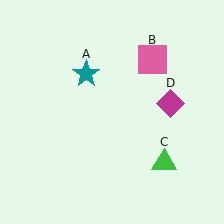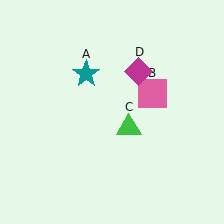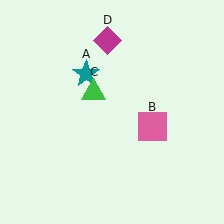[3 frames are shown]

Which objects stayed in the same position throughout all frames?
Teal star (object A) remained stationary.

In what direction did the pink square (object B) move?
The pink square (object B) moved down.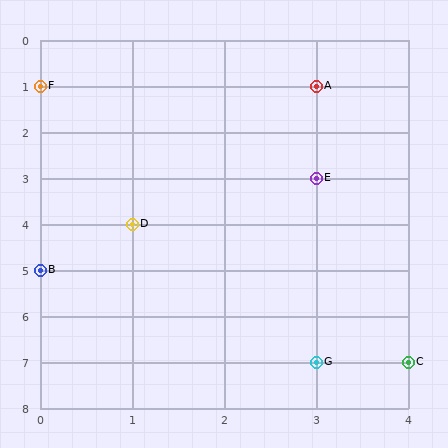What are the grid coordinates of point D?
Point D is at grid coordinates (1, 4).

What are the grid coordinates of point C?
Point C is at grid coordinates (4, 7).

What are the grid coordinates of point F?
Point F is at grid coordinates (0, 1).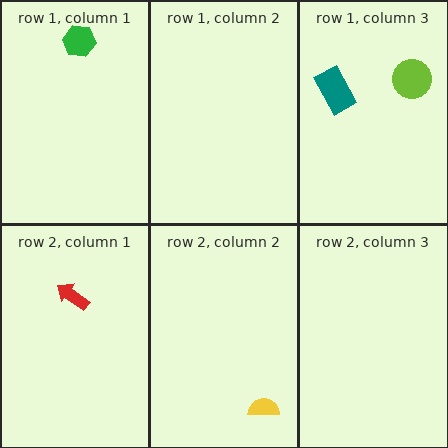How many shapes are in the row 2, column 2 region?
1.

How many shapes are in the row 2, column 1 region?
1.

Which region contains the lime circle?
The row 1, column 3 region.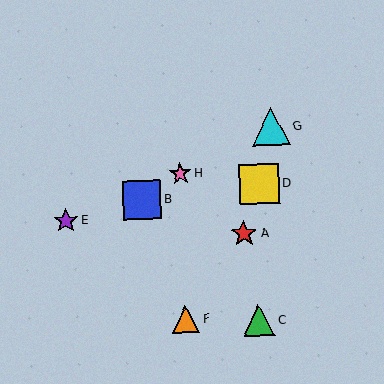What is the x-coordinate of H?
Object H is at x≈180.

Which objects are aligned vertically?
Objects F, H are aligned vertically.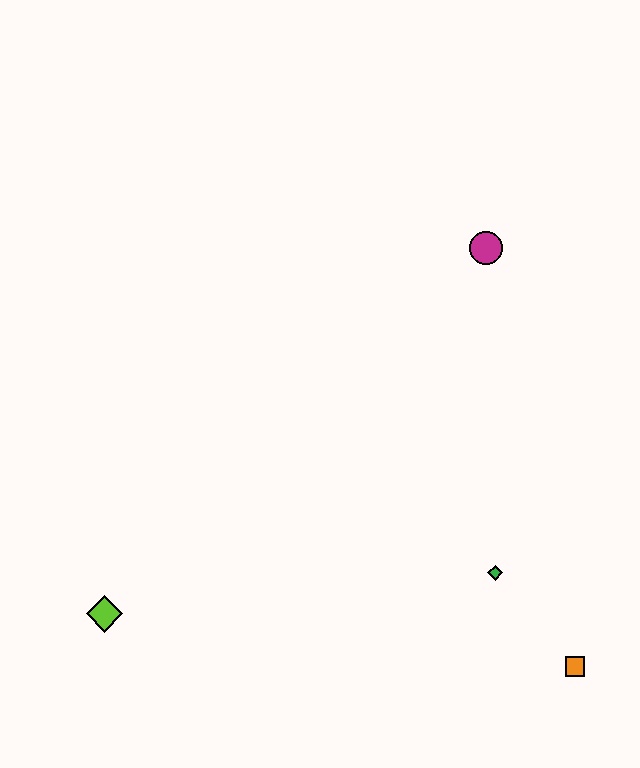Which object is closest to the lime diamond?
The green diamond is closest to the lime diamond.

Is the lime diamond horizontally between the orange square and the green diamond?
No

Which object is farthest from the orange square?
The lime diamond is farthest from the orange square.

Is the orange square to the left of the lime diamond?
No